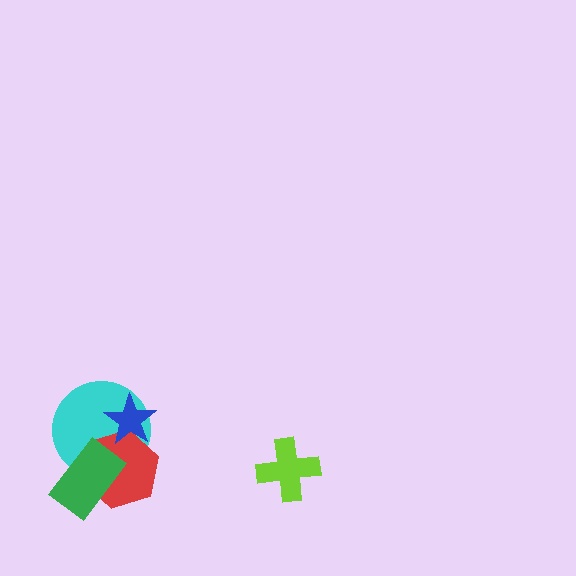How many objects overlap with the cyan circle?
3 objects overlap with the cyan circle.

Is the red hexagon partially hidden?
Yes, it is partially covered by another shape.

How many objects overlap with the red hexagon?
3 objects overlap with the red hexagon.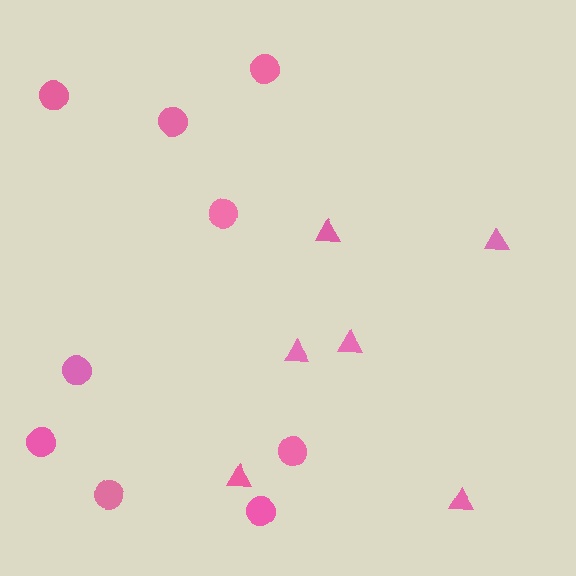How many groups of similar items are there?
There are 2 groups: one group of triangles (6) and one group of circles (9).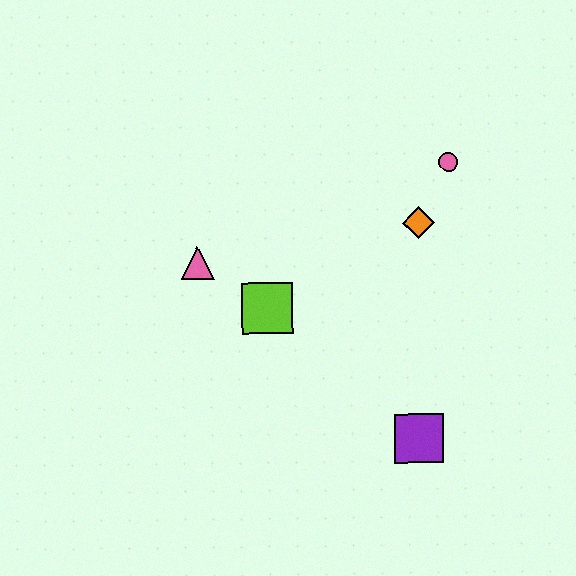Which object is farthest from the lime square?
The pink circle is farthest from the lime square.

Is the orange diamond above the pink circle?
No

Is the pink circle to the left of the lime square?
No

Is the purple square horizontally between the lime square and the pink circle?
Yes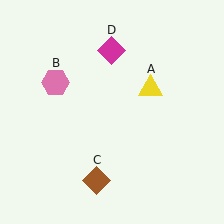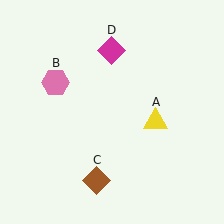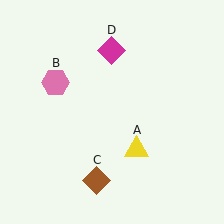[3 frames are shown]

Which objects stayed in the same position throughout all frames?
Pink hexagon (object B) and brown diamond (object C) and magenta diamond (object D) remained stationary.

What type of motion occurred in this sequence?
The yellow triangle (object A) rotated clockwise around the center of the scene.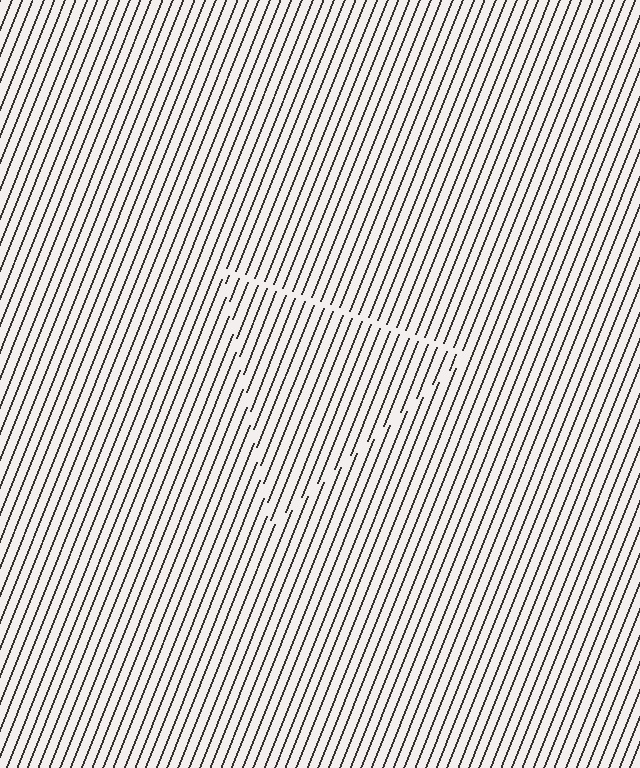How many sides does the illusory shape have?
3 sides — the line-ends trace a triangle.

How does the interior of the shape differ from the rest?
The interior of the shape contains the same grating, shifted by half a period — the contour is defined by the phase discontinuity where line-ends from the inner and outer gratings abut.